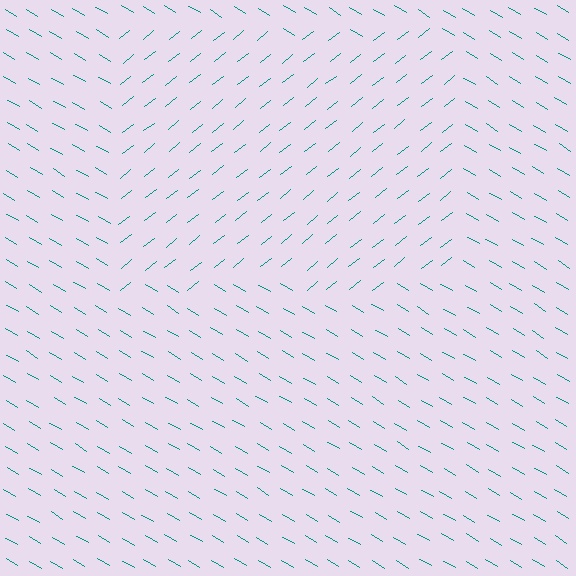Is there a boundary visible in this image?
Yes, there is a texture boundary formed by a change in line orientation.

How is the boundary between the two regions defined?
The boundary is defined purely by a change in line orientation (approximately 69 degrees difference). All lines are the same color and thickness.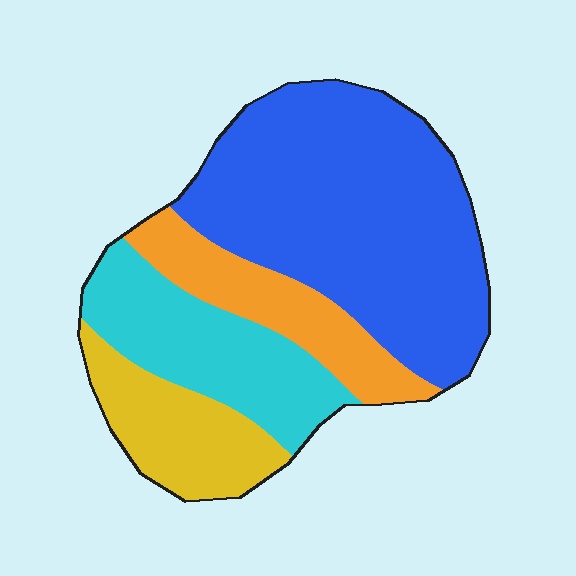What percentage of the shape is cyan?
Cyan covers 21% of the shape.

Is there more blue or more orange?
Blue.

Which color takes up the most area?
Blue, at roughly 50%.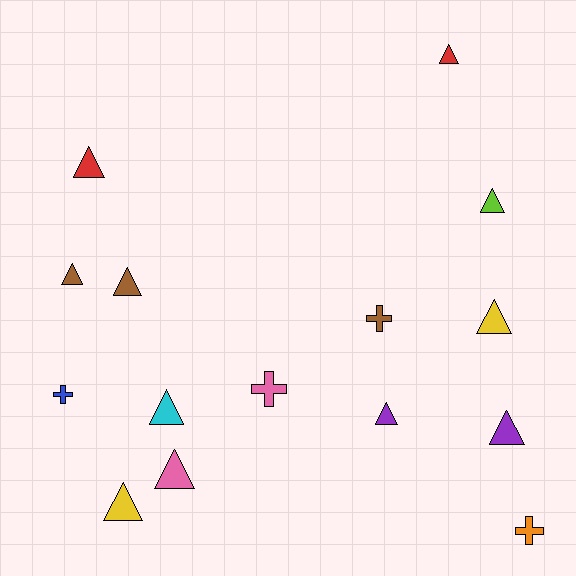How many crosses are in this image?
There are 4 crosses.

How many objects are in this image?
There are 15 objects.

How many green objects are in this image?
There are no green objects.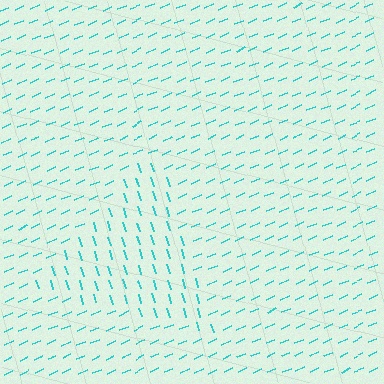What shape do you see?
I see a triangle.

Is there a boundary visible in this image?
Yes, there is a texture boundary formed by a change in line orientation.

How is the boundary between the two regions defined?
The boundary is defined purely by a change in line orientation (approximately 83 degrees difference). All lines are the same color and thickness.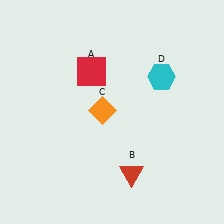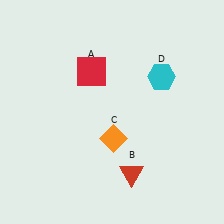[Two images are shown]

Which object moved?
The orange diamond (C) moved down.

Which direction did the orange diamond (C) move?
The orange diamond (C) moved down.